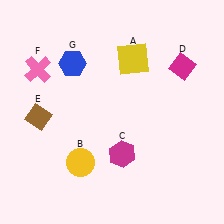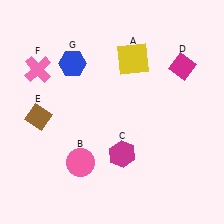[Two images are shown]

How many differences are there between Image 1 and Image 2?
There is 1 difference between the two images.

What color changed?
The circle (B) changed from yellow in Image 1 to pink in Image 2.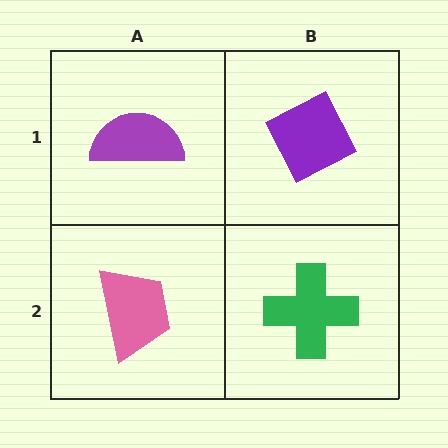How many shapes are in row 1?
2 shapes.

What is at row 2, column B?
A green cross.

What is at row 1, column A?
A purple semicircle.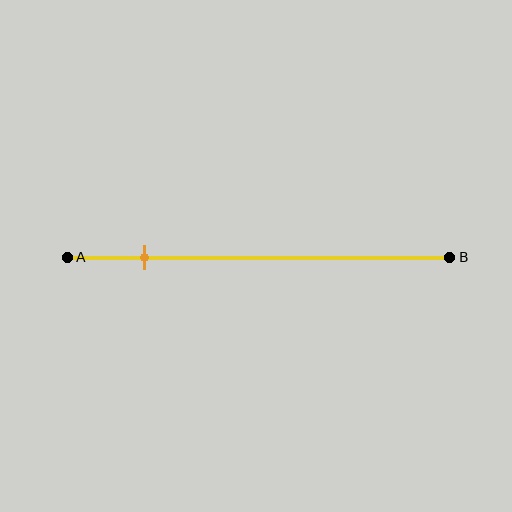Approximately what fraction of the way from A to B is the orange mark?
The orange mark is approximately 20% of the way from A to B.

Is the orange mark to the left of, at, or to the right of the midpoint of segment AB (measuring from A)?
The orange mark is to the left of the midpoint of segment AB.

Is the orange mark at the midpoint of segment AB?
No, the mark is at about 20% from A, not at the 50% midpoint.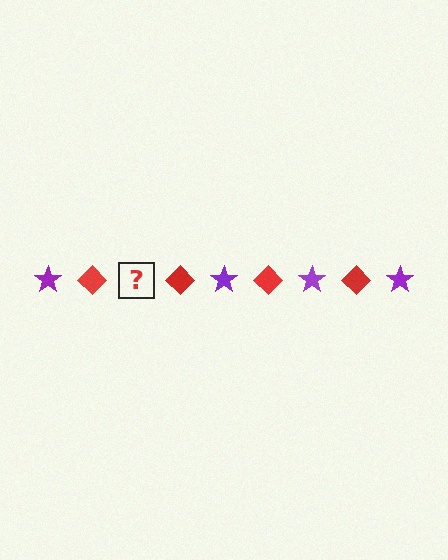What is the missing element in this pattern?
The missing element is a purple star.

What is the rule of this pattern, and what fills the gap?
The rule is that the pattern alternates between purple star and red diamond. The gap should be filled with a purple star.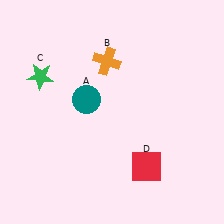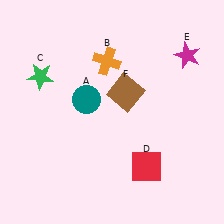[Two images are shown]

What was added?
A magenta star (E), a brown square (F) were added in Image 2.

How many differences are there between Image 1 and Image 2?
There are 2 differences between the two images.